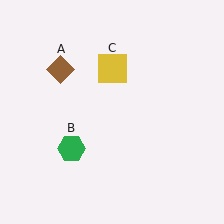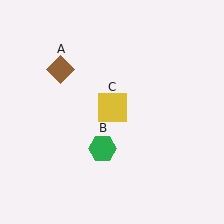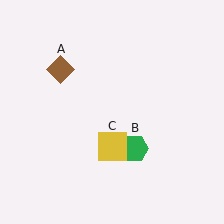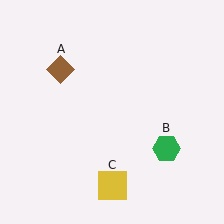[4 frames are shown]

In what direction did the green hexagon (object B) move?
The green hexagon (object B) moved right.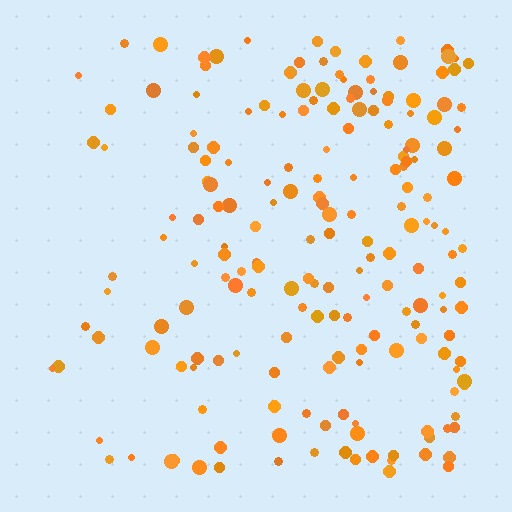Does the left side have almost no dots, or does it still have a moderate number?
Still a moderate number, just noticeably fewer than the right.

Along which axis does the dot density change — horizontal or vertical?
Horizontal.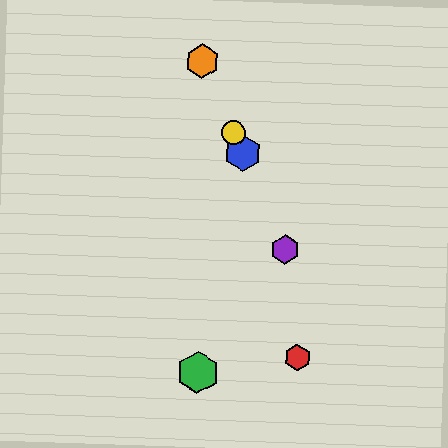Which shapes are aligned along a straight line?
The blue hexagon, the yellow circle, the purple hexagon, the orange hexagon are aligned along a straight line.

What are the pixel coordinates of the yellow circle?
The yellow circle is at (234, 133).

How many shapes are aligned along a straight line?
4 shapes (the blue hexagon, the yellow circle, the purple hexagon, the orange hexagon) are aligned along a straight line.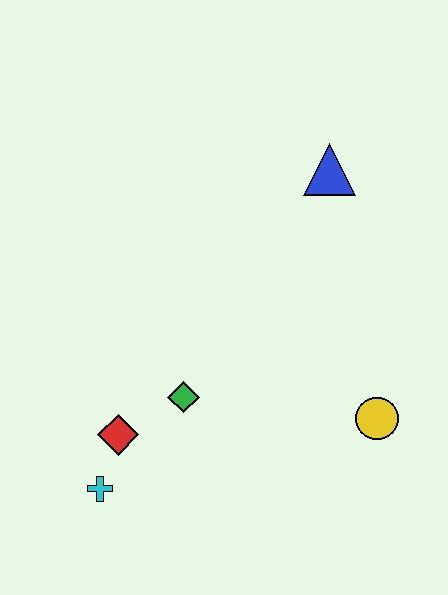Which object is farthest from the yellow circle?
The cyan cross is farthest from the yellow circle.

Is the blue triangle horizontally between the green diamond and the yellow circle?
Yes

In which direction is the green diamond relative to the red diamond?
The green diamond is to the right of the red diamond.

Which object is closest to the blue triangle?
The yellow circle is closest to the blue triangle.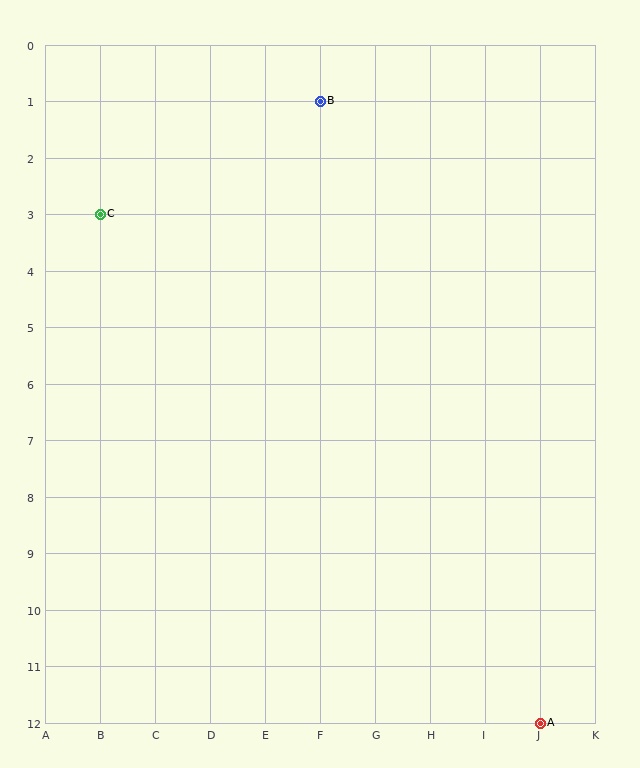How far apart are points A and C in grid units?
Points A and C are 8 columns and 9 rows apart (about 12.0 grid units diagonally).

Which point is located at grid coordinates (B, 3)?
Point C is at (B, 3).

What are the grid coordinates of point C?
Point C is at grid coordinates (B, 3).